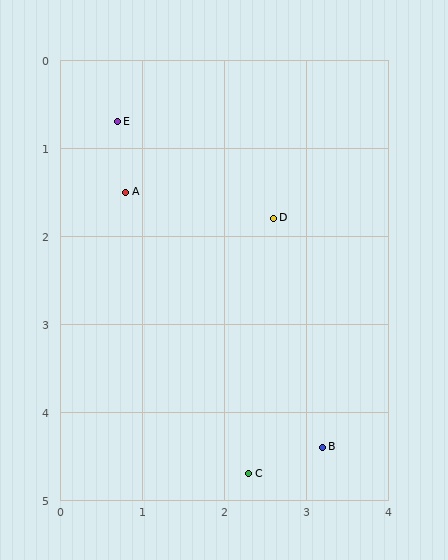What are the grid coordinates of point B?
Point B is at approximately (3.2, 4.4).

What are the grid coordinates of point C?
Point C is at approximately (2.3, 4.7).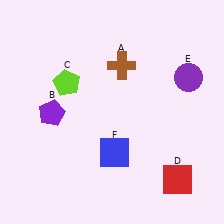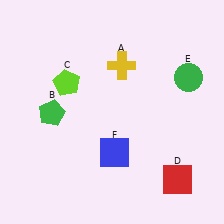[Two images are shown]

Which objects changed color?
A changed from brown to yellow. B changed from purple to green. E changed from purple to green.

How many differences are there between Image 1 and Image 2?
There are 3 differences between the two images.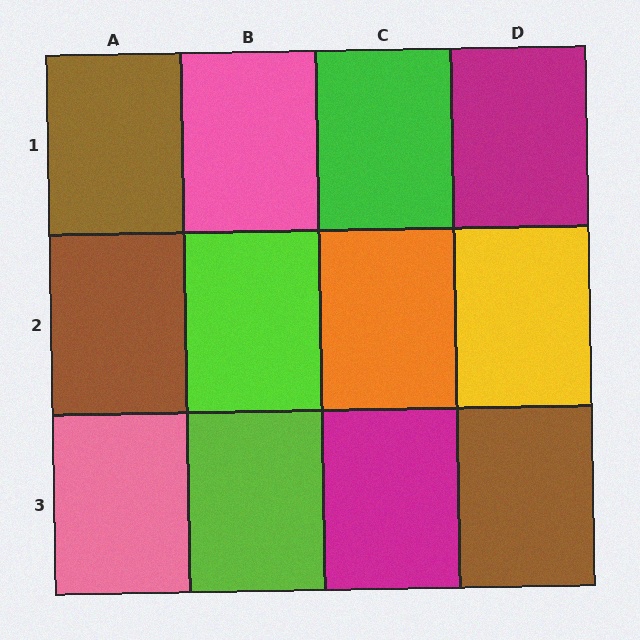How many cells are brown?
3 cells are brown.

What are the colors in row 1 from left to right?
Brown, pink, green, magenta.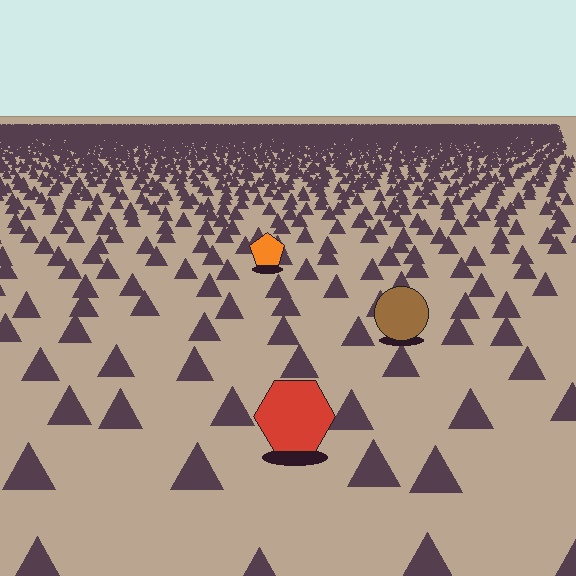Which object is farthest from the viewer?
The orange pentagon is farthest from the viewer. It appears smaller and the ground texture around it is denser.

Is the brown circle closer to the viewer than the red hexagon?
No. The red hexagon is closer — you can tell from the texture gradient: the ground texture is coarser near it.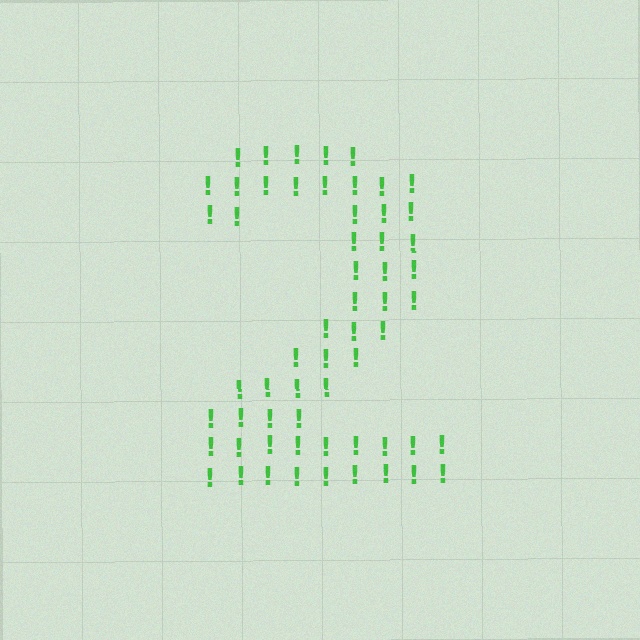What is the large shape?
The large shape is the digit 2.